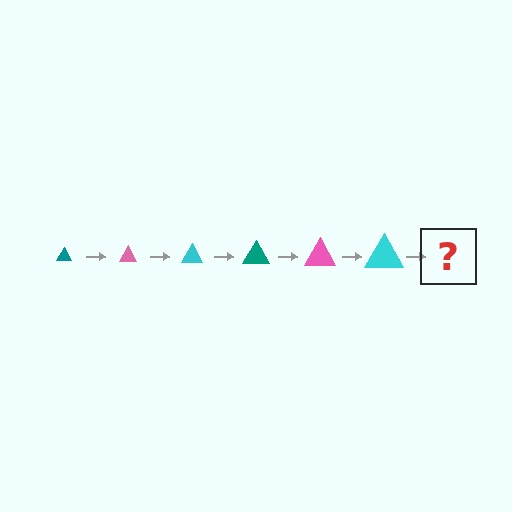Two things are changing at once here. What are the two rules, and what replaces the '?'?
The two rules are that the triangle grows larger each step and the color cycles through teal, pink, and cyan. The '?' should be a teal triangle, larger than the previous one.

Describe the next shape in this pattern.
It should be a teal triangle, larger than the previous one.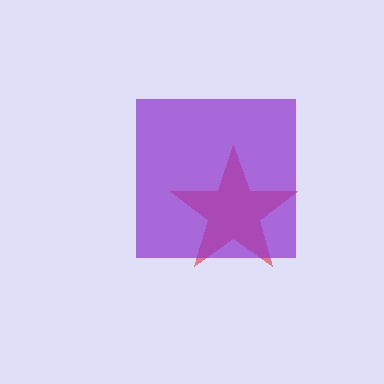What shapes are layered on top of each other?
The layered shapes are: a red star, a purple square.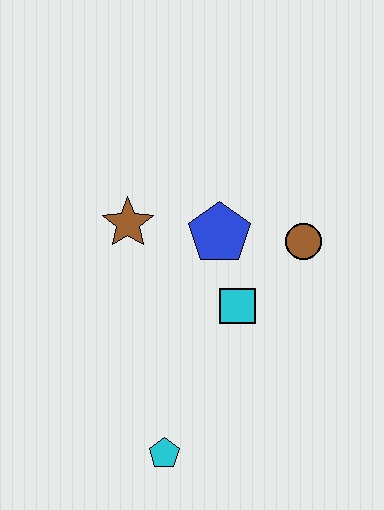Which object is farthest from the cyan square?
The cyan pentagon is farthest from the cyan square.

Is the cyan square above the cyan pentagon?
Yes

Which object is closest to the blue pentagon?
The cyan square is closest to the blue pentagon.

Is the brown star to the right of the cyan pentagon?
No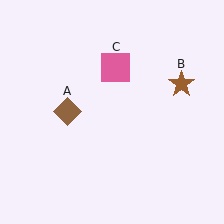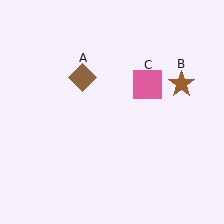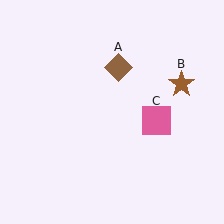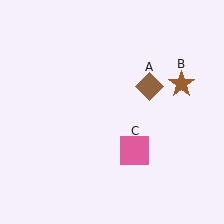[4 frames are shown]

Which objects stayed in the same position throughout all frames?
Brown star (object B) remained stationary.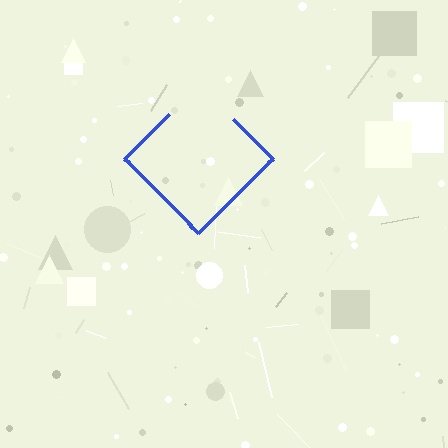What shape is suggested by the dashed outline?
The dashed outline suggests a diamond.